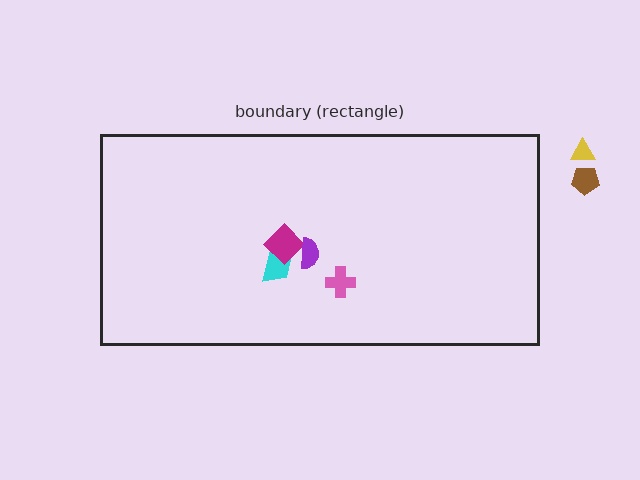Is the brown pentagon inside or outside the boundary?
Outside.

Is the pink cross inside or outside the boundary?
Inside.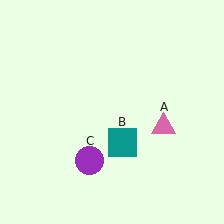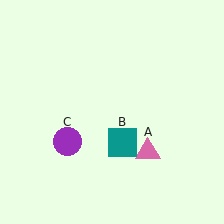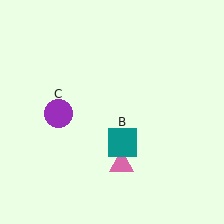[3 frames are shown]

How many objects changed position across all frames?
2 objects changed position: pink triangle (object A), purple circle (object C).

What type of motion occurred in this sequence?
The pink triangle (object A), purple circle (object C) rotated clockwise around the center of the scene.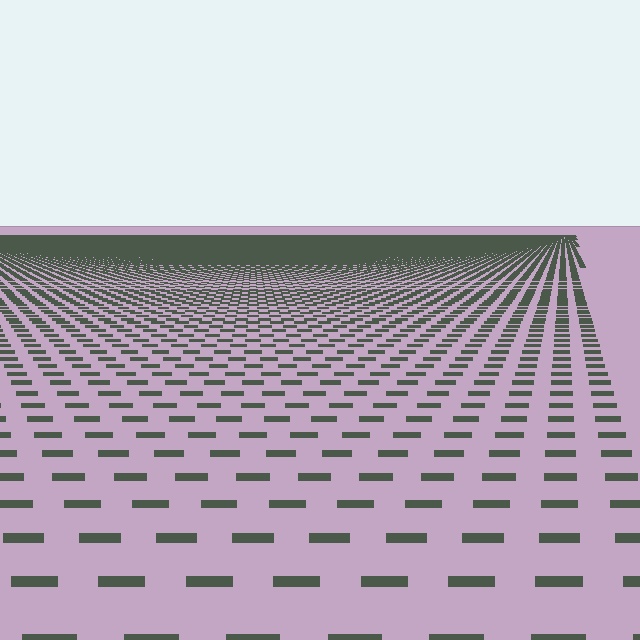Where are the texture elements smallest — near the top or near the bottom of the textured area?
Near the top.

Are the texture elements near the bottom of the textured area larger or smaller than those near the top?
Larger. Near the bottom, elements are closer to the viewer and appear at a bigger on-screen size.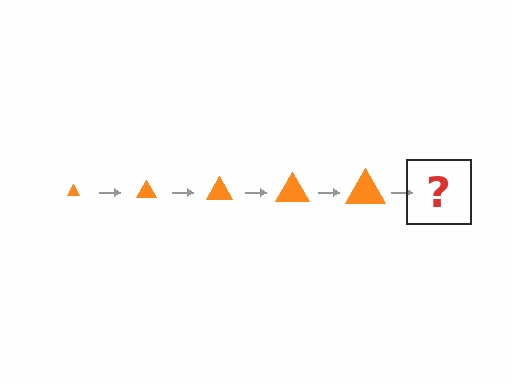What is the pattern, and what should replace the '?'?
The pattern is that the triangle gets progressively larger each step. The '?' should be an orange triangle, larger than the previous one.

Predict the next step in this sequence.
The next step is an orange triangle, larger than the previous one.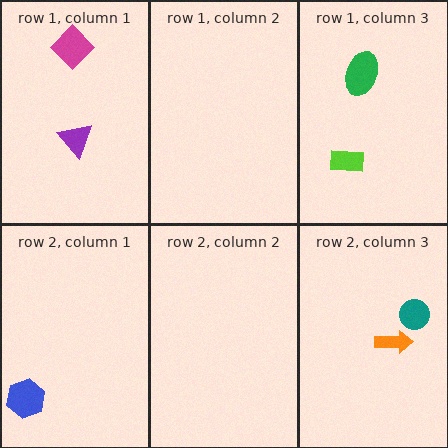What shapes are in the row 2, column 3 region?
The orange arrow, the teal circle.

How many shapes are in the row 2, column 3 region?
2.